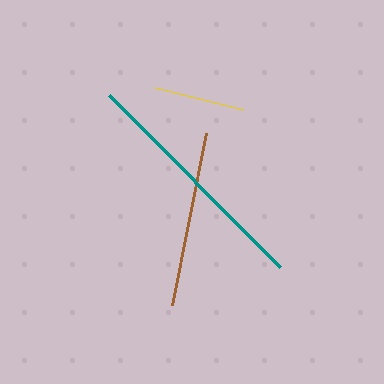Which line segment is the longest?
The teal line is the longest at approximately 242 pixels.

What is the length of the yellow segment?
The yellow segment is approximately 91 pixels long.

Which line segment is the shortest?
The yellow line is the shortest at approximately 91 pixels.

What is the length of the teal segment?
The teal segment is approximately 242 pixels long.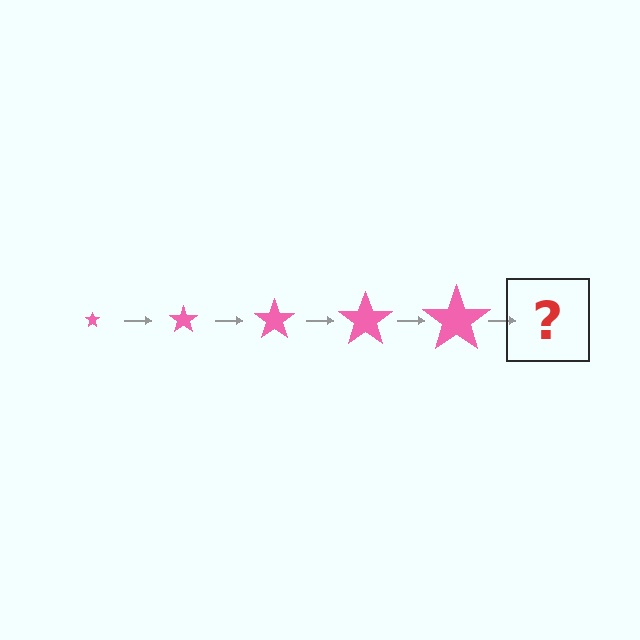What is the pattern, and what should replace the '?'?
The pattern is that the star gets progressively larger each step. The '?' should be a pink star, larger than the previous one.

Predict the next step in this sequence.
The next step is a pink star, larger than the previous one.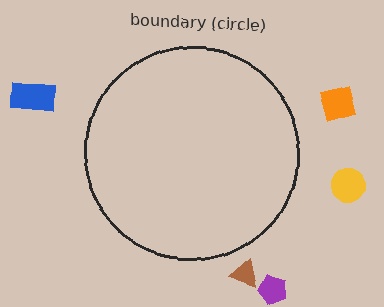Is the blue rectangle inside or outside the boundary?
Outside.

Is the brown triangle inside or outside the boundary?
Outside.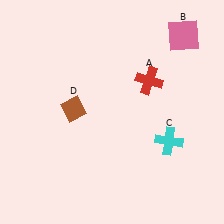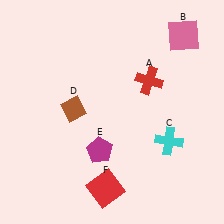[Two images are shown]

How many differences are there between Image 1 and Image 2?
There are 2 differences between the two images.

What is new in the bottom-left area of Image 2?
A magenta pentagon (E) was added in the bottom-left area of Image 2.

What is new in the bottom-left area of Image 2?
A red square (F) was added in the bottom-left area of Image 2.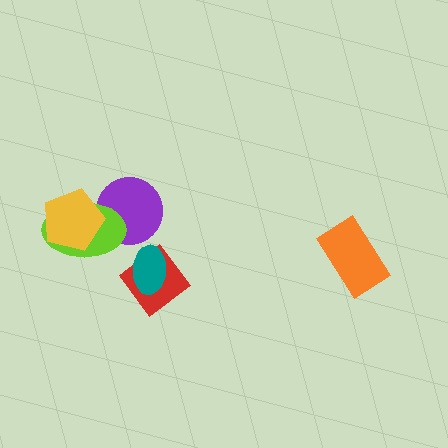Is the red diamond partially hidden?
Yes, it is partially covered by another shape.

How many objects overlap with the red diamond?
1 object overlaps with the red diamond.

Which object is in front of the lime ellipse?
The yellow pentagon is in front of the lime ellipse.